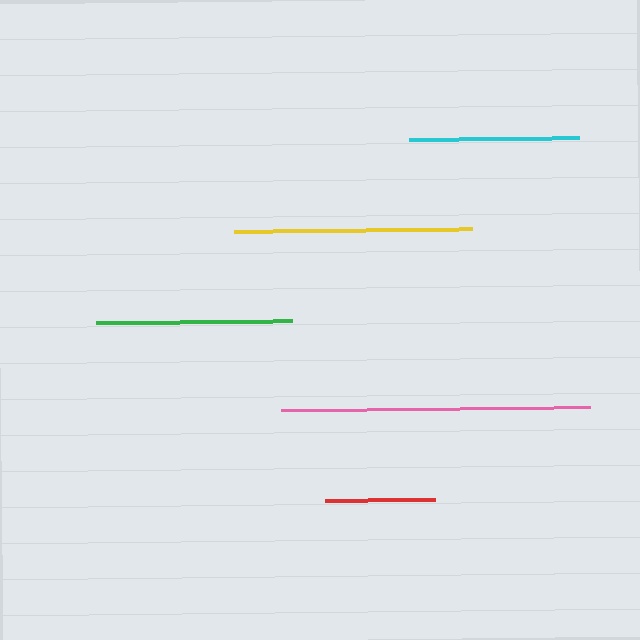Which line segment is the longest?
The pink line is the longest at approximately 309 pixels.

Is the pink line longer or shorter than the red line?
The pink line is longer than the red line.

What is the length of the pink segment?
The pink segment is approximately 309 pixels long.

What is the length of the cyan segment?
The cyan segment is approximately 169 pixels long.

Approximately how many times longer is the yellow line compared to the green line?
The yellow line is approximately 1.2 times the length of the green line.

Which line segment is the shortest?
The red line is the shortest at approximately 110 pixels.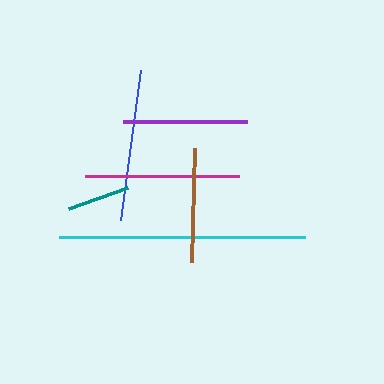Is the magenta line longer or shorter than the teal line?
The magenta line is longer than the teal line.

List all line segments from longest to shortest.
From longest to shortest: cyan, magenta, blue, purple, brown, teal.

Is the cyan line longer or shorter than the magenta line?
The cyan line is longer than the magenta line.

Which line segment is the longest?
The cyan line is the longest at approximately 246 pixels.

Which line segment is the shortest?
The teal line is the shortest at approximately 63 pixels.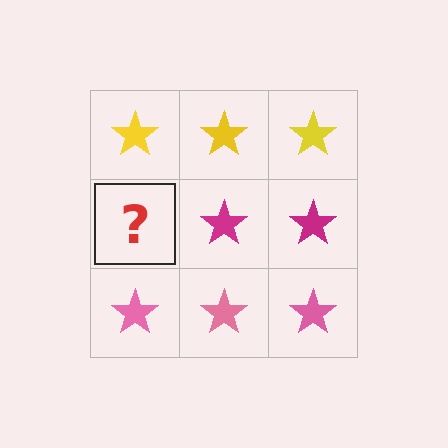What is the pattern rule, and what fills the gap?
The rule is that each row has a consistent color. The gap should be filled with a magenta star.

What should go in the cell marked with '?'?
The missing cell should contain a magenta star.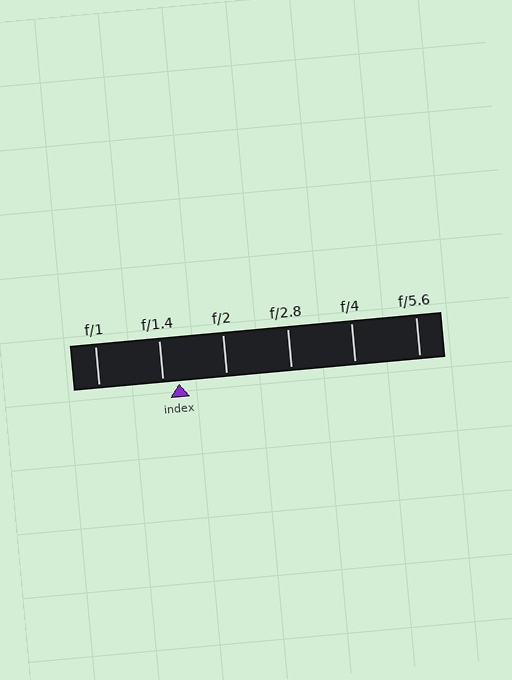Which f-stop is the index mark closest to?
The index mark is closest to f/1.4.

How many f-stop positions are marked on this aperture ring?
There are 6 f-stop positions marked.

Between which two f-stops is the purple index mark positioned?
The index mark is between f/1.4 and f/2.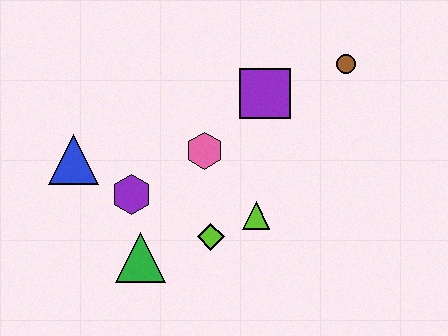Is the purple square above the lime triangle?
Yes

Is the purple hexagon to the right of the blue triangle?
Yes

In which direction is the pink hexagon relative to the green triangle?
The pink hexagon is above the green triangle.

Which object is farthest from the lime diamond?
The brown circle is farthest from the lime diamond.